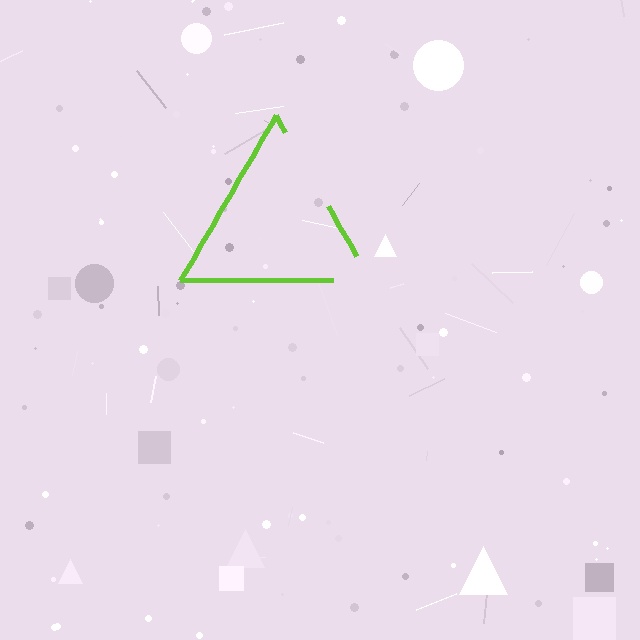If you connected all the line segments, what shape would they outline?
They would outline a triangle.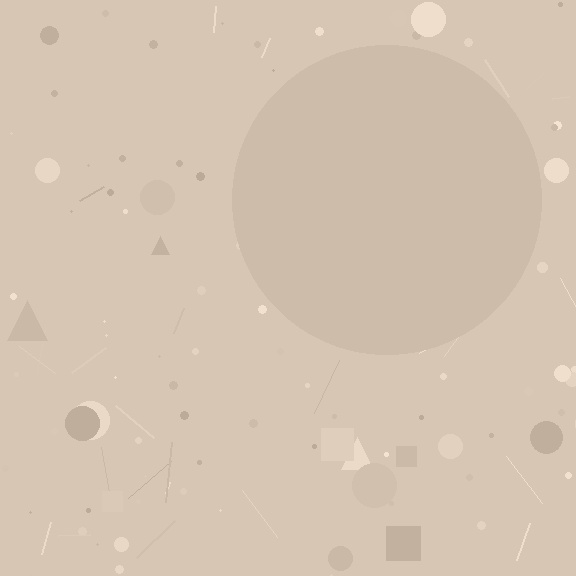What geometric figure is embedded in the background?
A circle is embedded in the background.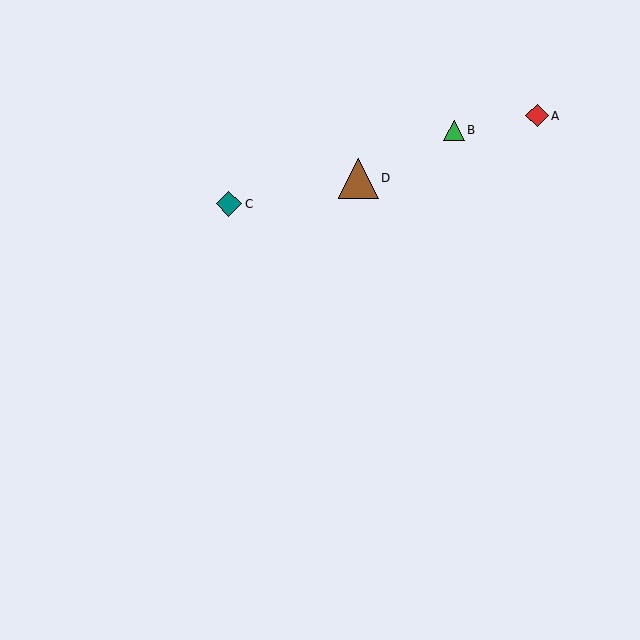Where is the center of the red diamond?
The center of the red diamond is at (537, 116).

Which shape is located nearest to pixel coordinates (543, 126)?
The red diamond (labeled A) at (537, 116) is nearest to that location.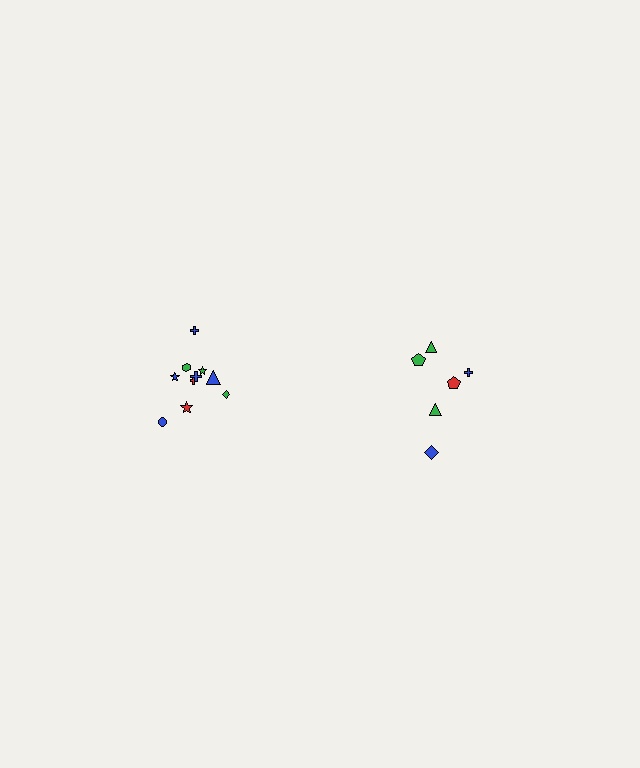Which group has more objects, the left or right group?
The left group.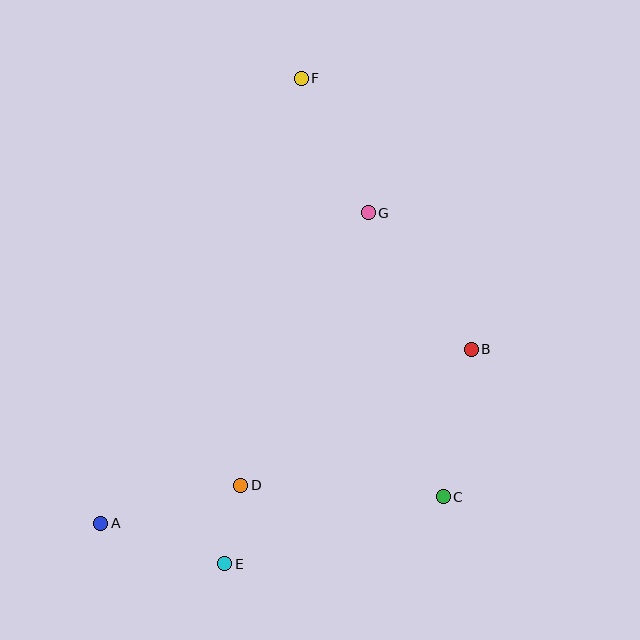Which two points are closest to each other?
Points D and E are closest to each other.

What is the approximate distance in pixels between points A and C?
The distance between A and C is approximately 344 pixels.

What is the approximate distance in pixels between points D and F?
The distance between D and F is approximately 411 pixels.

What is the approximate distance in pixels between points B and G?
The distance between B and G is approximately 171 pixels.